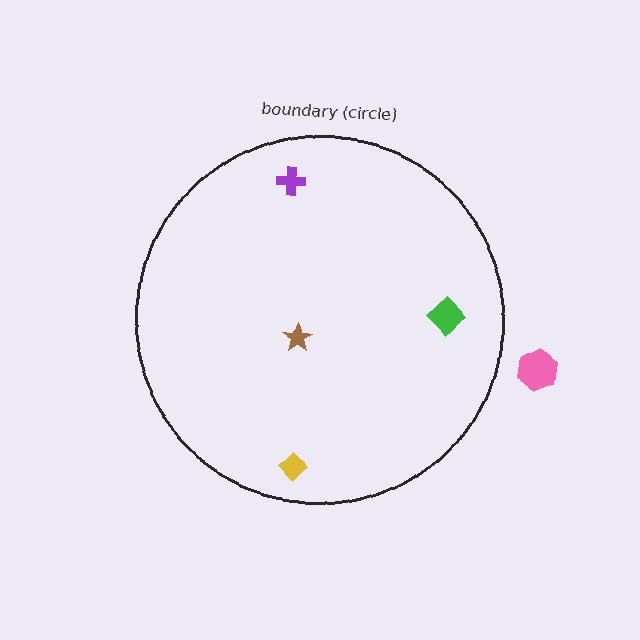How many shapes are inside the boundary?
4 inside, 1 outside.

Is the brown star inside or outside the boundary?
Inside.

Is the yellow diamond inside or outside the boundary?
Inside.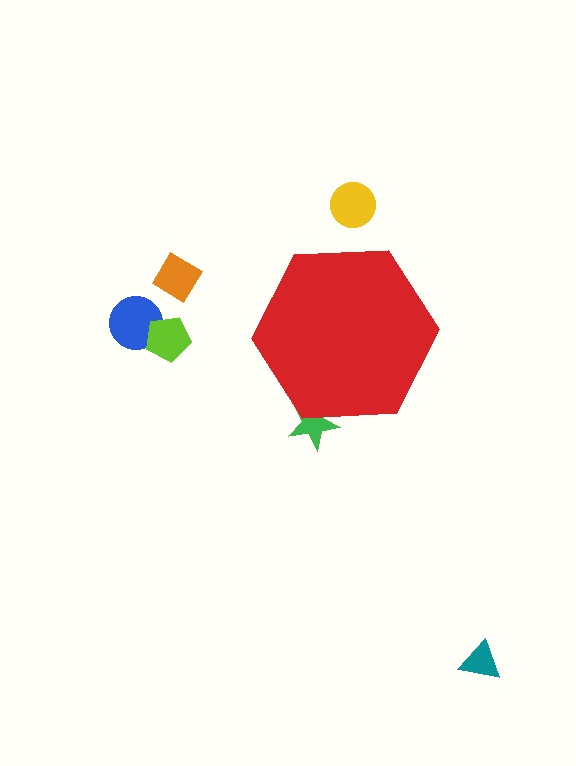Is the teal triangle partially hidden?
No, the teal triangle is fully visible.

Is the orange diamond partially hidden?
No, the orange diamond is fully visible.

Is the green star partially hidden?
Yes, the green star is partially hidden behind the red hexagon.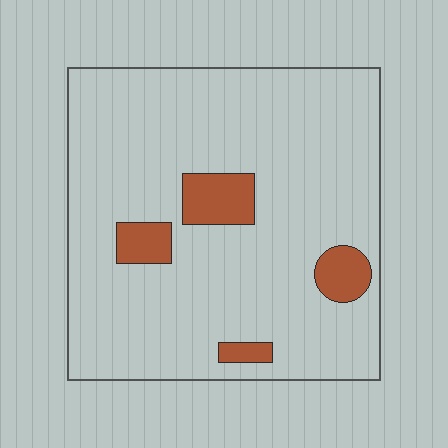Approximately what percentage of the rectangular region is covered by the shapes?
Approximately 10%.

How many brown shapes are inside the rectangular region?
4.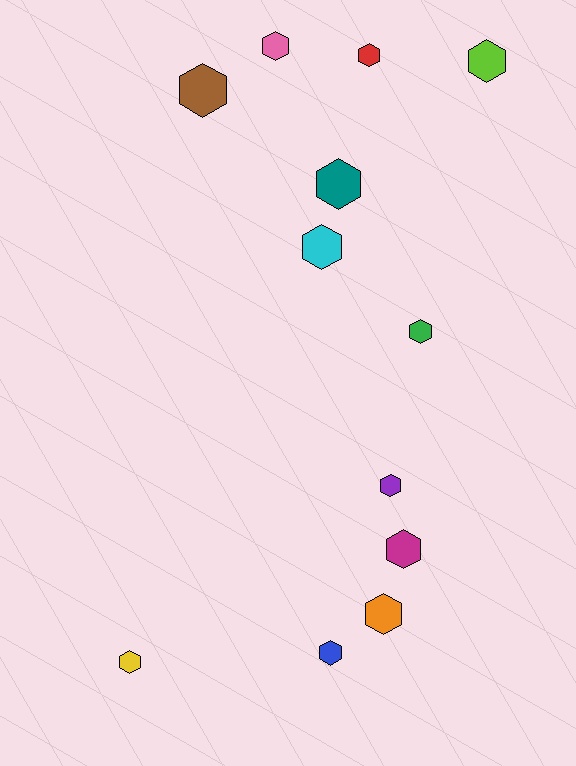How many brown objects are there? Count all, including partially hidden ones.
There is 1 brown object.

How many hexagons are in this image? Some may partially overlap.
There are 12 hexagons.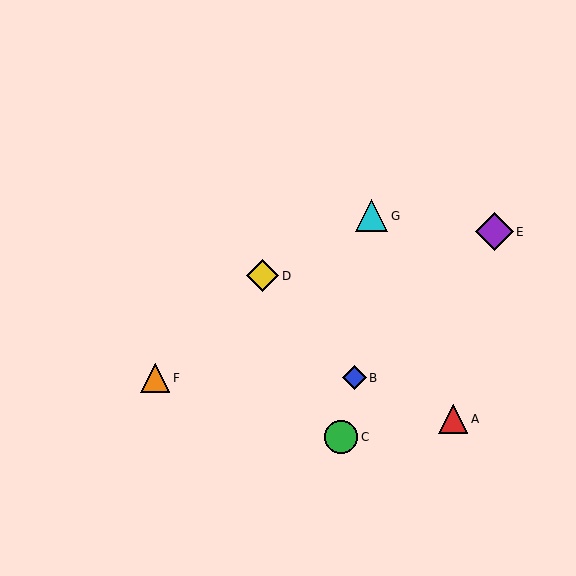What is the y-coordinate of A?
Object A is at y≈419.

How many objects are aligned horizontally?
2 objects (B, F) are aligned horizontally.